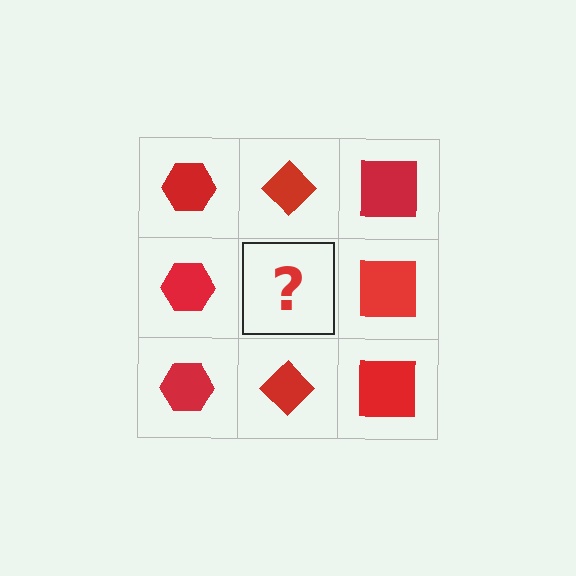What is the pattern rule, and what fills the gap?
The rule is that each column has a consistent shape. The gap should be filled with a red diamond.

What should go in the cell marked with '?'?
The missing cell should contain a red diamond.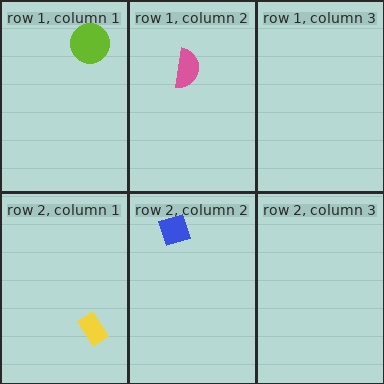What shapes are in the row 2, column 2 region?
The blue diamond.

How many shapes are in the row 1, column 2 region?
1.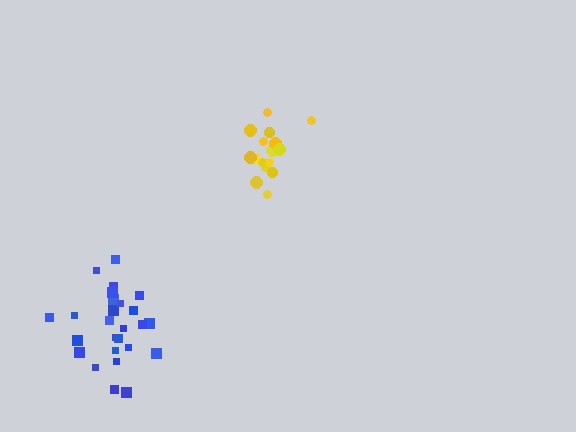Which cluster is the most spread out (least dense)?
Blue.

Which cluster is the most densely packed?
Yellow.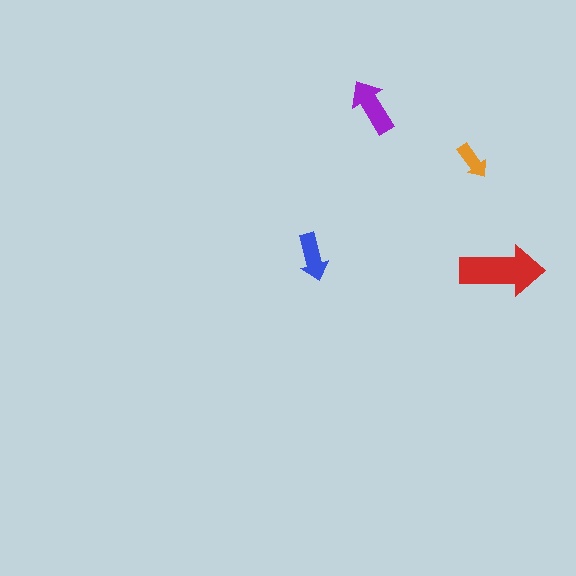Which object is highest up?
The purple arrow is topmost.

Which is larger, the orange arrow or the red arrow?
The red one.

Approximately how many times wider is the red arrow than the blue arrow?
About 2 times wider.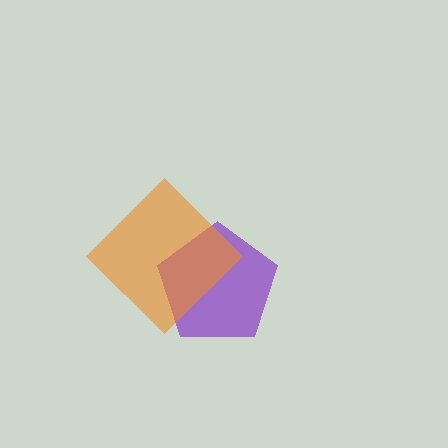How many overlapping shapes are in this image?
There are 2 overlapping shapes in the image.